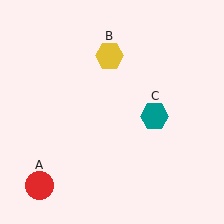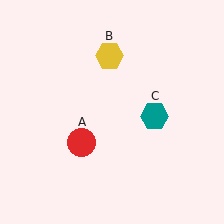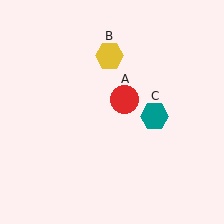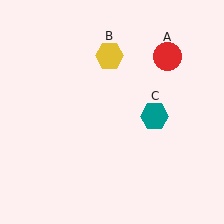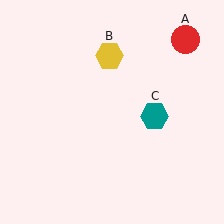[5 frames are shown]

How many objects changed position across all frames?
1 object changed position: red circle (object A).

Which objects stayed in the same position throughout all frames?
Yellow hexagon (object B) and teal hexagon (object C) remained stationary.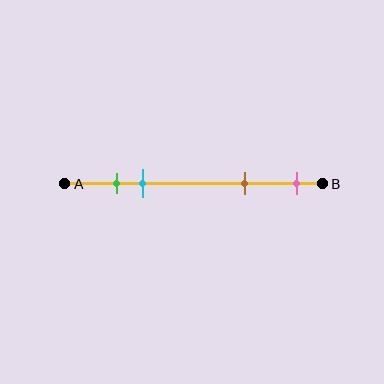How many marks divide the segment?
There are 4 marks dividing the segment.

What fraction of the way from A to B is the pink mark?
The pink mark is approximately 90% (0.9) of the way from A to B.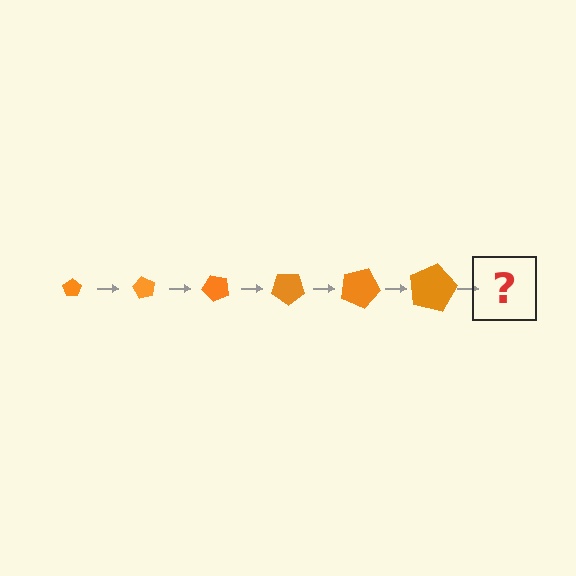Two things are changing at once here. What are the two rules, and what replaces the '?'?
The two rules are that the pentagon grows larger each step and it rotates 60 degrees each step. The '?' should be a pentagon, larger than the previous one and rotated 360 degrees from the start.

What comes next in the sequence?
The next element should be a pentagon, larger than the previous one and rotated 360 degrees from the start.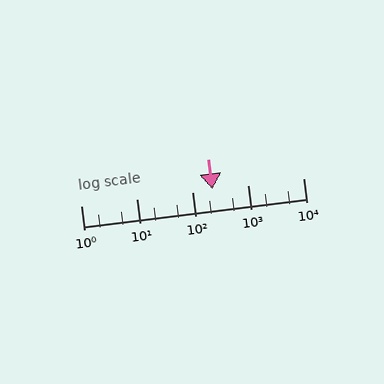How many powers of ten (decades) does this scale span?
The scale spans 4 decades, from 1 to 10000.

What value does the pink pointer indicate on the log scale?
The pointer indicates approximately 230.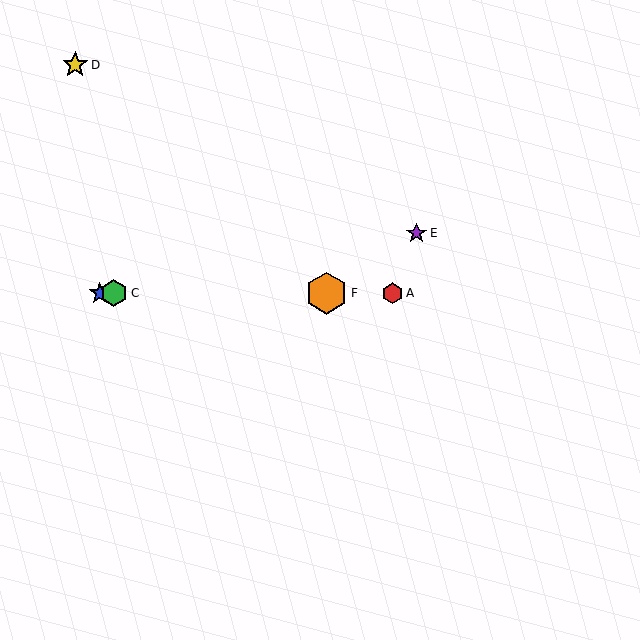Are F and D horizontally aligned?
No, F is at y≈293 and D is at y≈65.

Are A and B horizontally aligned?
Yes, both are at y≈293.